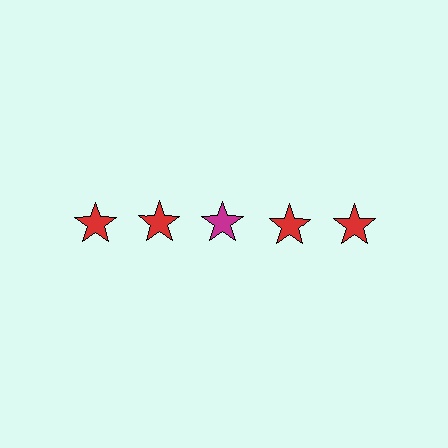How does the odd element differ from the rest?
It has a different color: magenta instead of red.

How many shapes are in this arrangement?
There are 5 shapes arranged in a grid pattern.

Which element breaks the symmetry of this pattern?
The magenta star in the top row, center column breaks the symmetry. All other shapes are red stars.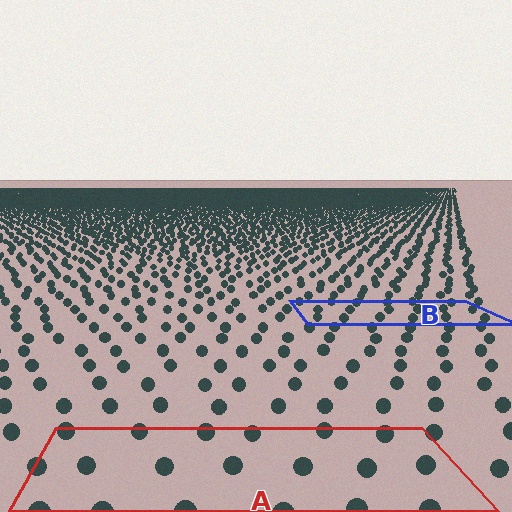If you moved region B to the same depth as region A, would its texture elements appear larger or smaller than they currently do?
They would appear larger. At a closer depth, the same texture elements are projected at a bigger on-screen size.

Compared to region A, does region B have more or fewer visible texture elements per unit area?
Region B has more texture elements per unit area — they are packed more densely because it is farther away.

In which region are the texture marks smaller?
The texture marks are smaller in region B, because it is farther away.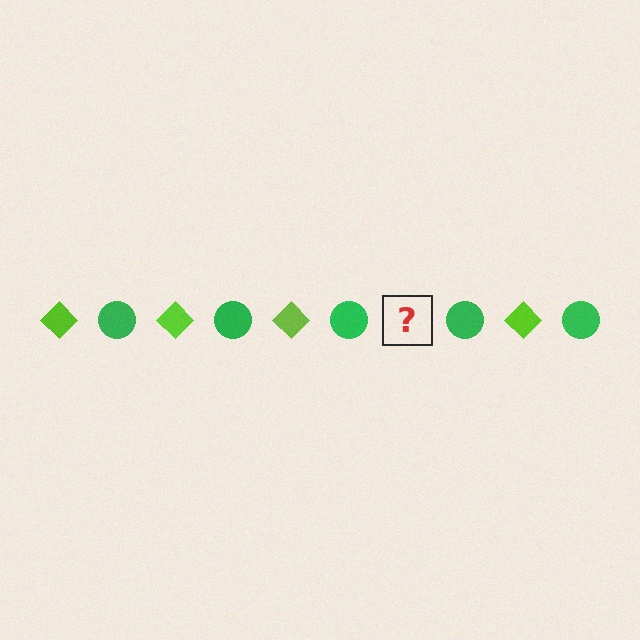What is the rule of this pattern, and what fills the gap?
The rule is that the pattern alternates between lime diamond and green circle. The gap should be filled with a lime diamond.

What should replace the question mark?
The question mark should be replaced with a lime diamond.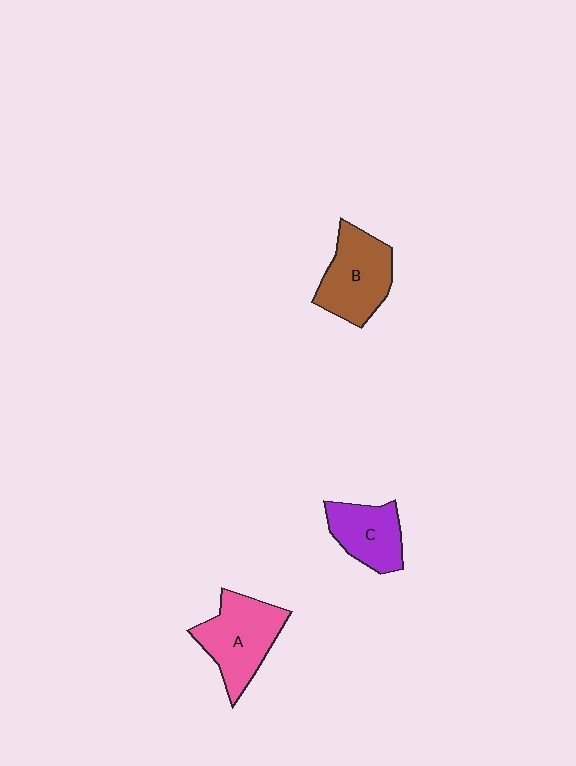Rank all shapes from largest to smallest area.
From largest to smallest: A (pink), B (brown), C (purple).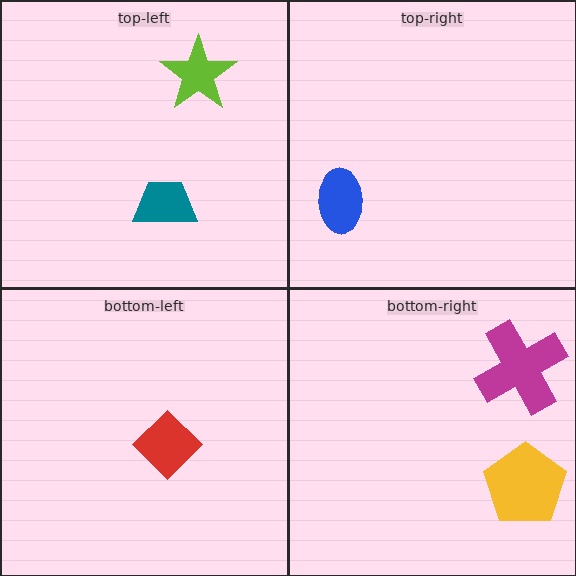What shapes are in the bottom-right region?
The yellow pentagon, the magenta cross.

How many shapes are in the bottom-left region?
1.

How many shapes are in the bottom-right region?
2.